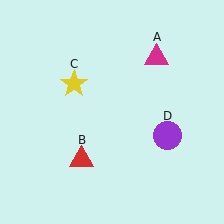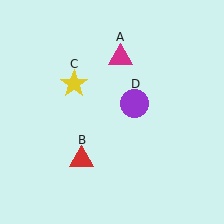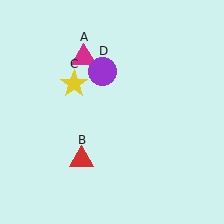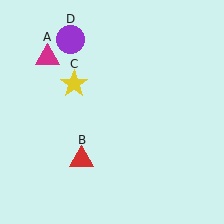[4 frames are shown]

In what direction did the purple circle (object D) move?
The purple circle (object D) moved up and to the left.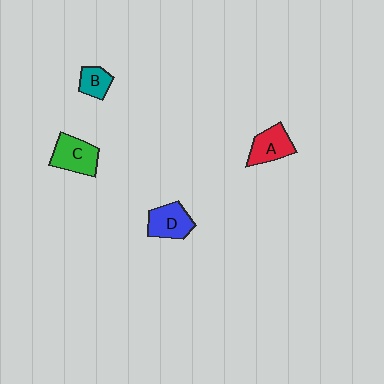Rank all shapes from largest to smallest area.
From largest to smallest: C (green), D (blue), A (red), B (teal).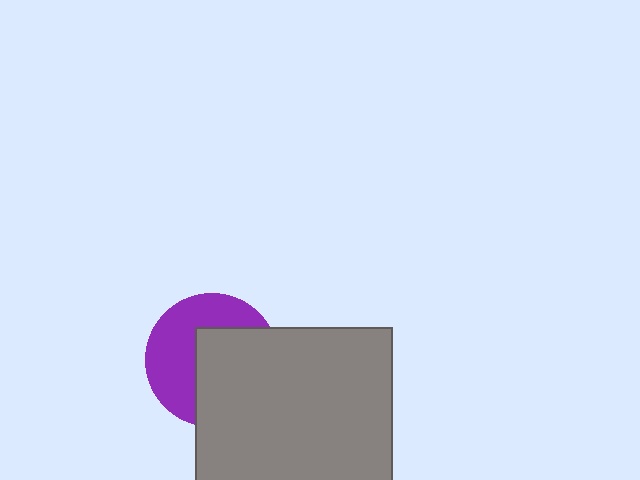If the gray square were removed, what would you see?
You would see the complete purple circle.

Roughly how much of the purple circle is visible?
About half of it is visible (roughly 49%).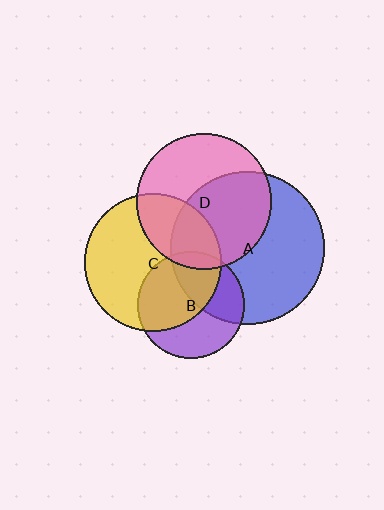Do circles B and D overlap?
Yes.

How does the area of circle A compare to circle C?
Approximately 1.2 times.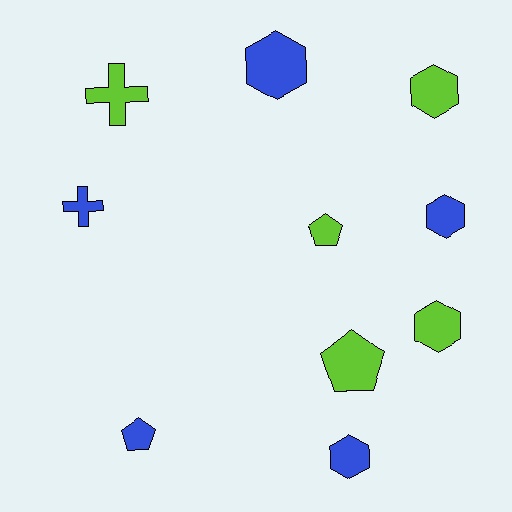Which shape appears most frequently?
Hexagon, with 5 objects.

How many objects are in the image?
There are 10 objects.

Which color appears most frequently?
Lime, with 5 objects.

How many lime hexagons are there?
There are 2 lime hexagons.